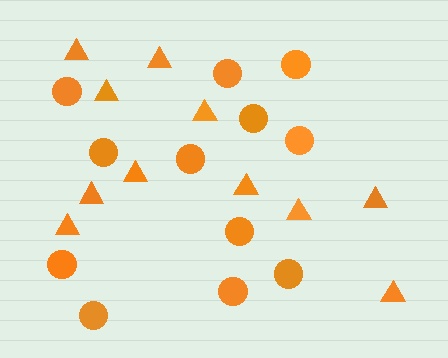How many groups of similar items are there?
There are 2 groups: one group of circles (12) and one group of triangles (11).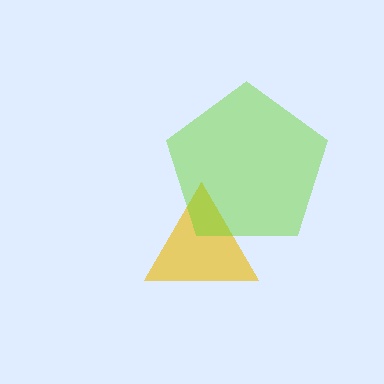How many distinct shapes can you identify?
There are 2 distinct shapes: a yellow triangle, a lime pentagon.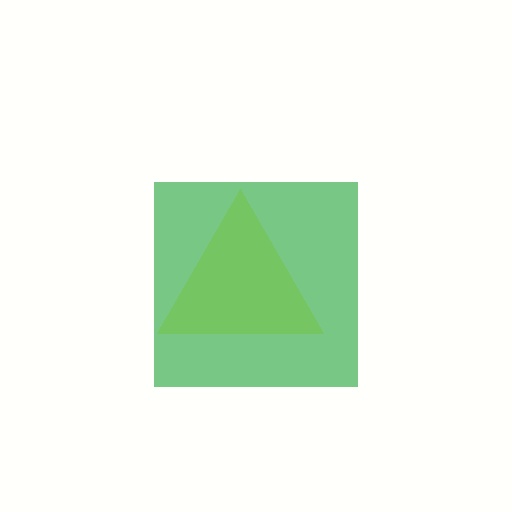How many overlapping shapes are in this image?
There are 2 overlapping shapes in the image.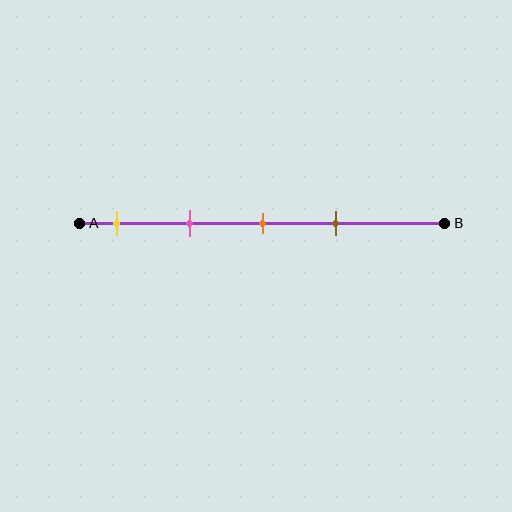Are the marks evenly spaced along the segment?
Yes, the marks are approximately evenly spaced.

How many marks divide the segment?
There are 4 marks dividing the segment.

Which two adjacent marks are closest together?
The orange and brown marks are the closest adjacent pair.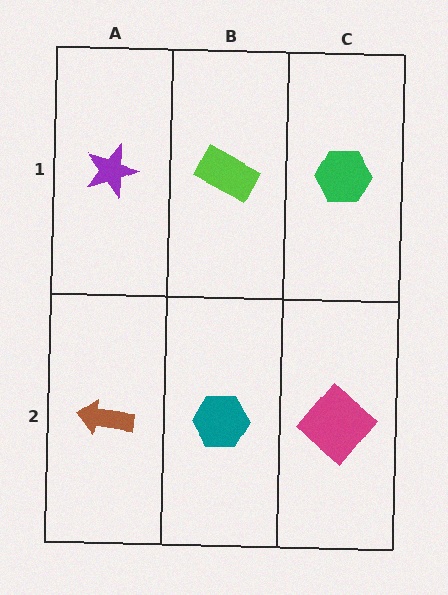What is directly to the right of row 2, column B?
A magenta diamond.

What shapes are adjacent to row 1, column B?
A teal hexagon (row 2, column B), a purple star (row 1, column A), a green hexagon (row 1, column C).